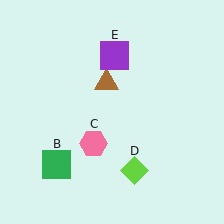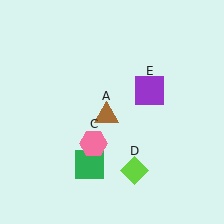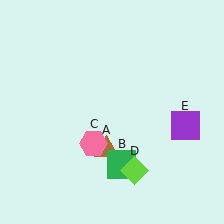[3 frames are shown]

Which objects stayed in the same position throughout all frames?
Pink hexagon (object C) and lime diamond (object D) remained stationary.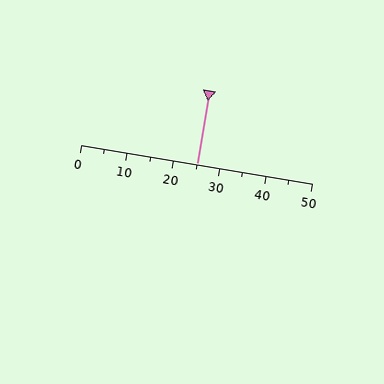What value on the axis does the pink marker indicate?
The marker indicates approximately 25.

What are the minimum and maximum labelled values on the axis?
The axis runs from 0 to 50.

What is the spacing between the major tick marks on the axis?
The major ticks are spaced 10 apart.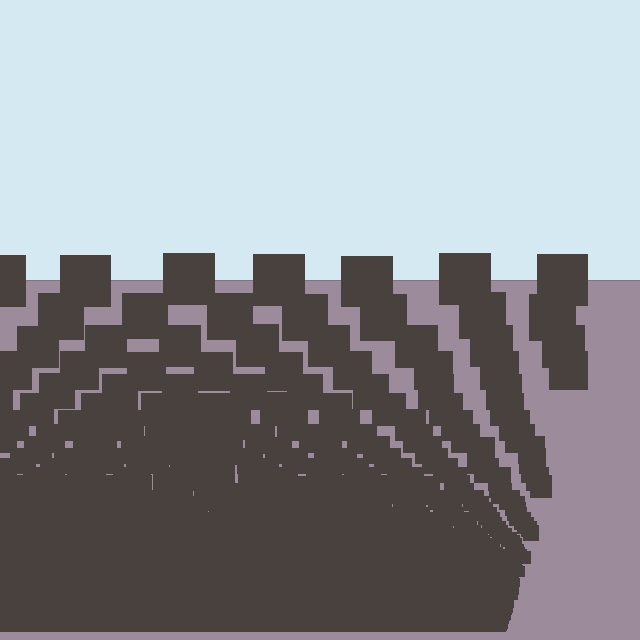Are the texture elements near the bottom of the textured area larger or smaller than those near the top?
Smaller. The gradient is inverted — elements near the bottom are smaller and denser.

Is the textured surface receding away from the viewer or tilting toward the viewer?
The surface appears to tilt toward the viewer. Texture elements get larger and sparser toward the top.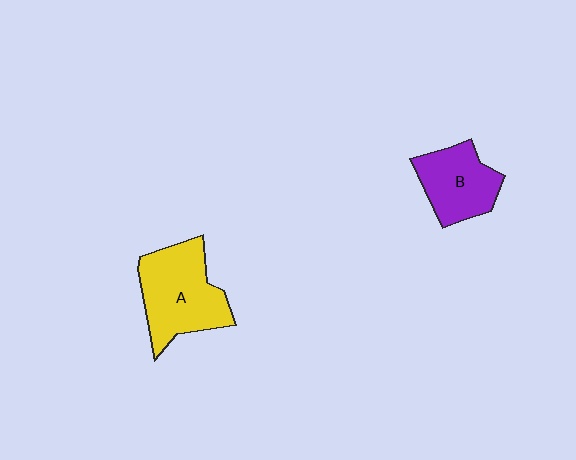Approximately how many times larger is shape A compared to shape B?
Approximately 1.4 times.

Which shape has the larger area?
Shape A (yellow).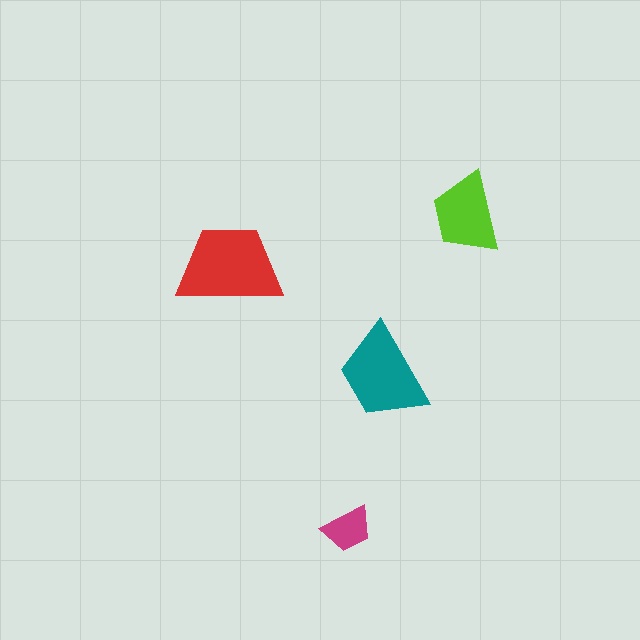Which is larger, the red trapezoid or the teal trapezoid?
The red one.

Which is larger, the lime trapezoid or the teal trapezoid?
The teal one.